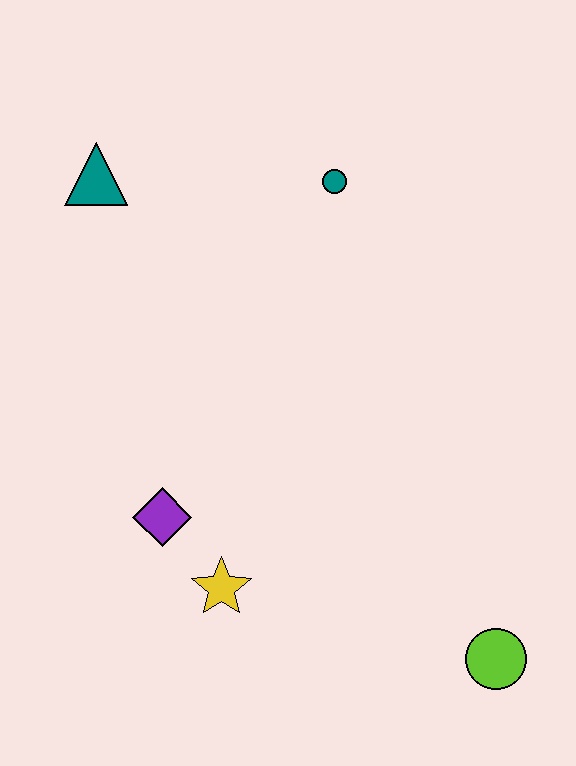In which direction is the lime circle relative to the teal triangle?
The lime circle is below the teal triangle.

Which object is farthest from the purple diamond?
The teal circle is farthest from the purple diamond.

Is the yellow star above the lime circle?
Yes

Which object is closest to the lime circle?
The yellow star is closest to the lime circle.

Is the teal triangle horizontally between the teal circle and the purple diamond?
No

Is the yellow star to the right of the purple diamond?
Yes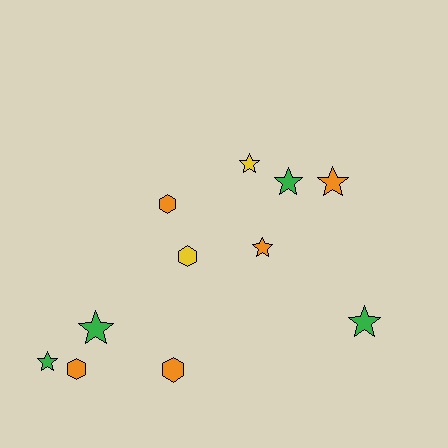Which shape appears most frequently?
Star, with 7 objects.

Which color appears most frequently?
Orange, with 5 objects.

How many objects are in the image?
There are 11 objects.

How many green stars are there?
There are 4 green stars.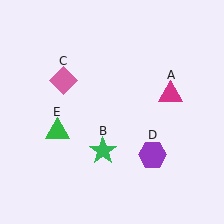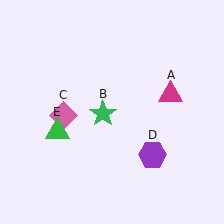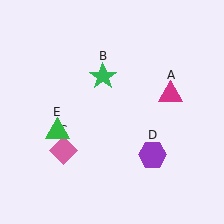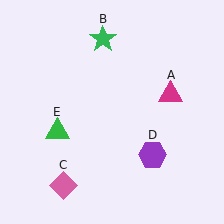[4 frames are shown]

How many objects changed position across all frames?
2 objects changed position: green star (object B), pink diamond (object C).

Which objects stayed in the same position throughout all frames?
Magenta triangle (object A) and purple hexagon (object D) and green triangle (object E) remained stationary.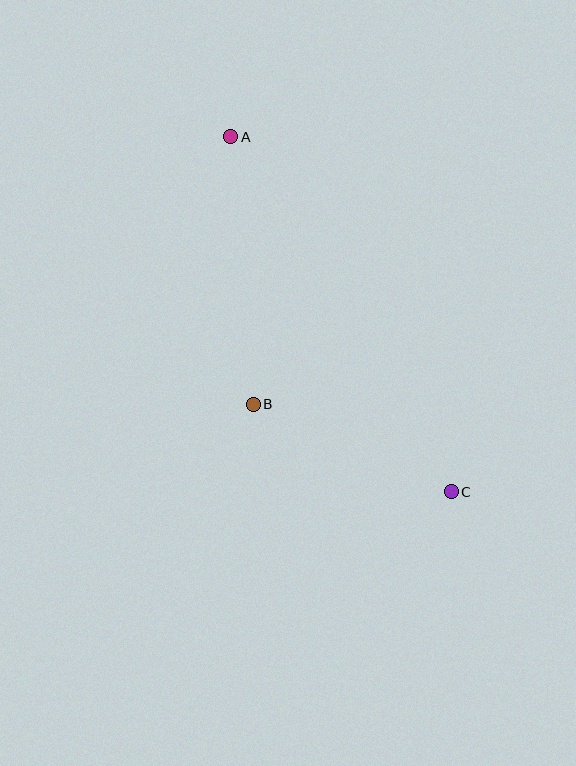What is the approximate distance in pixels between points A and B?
The distance between A and B is approximately 269 pixels.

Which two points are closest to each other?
Points B and C are closest to each other.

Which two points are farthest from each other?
Points A and C are farthest from each other.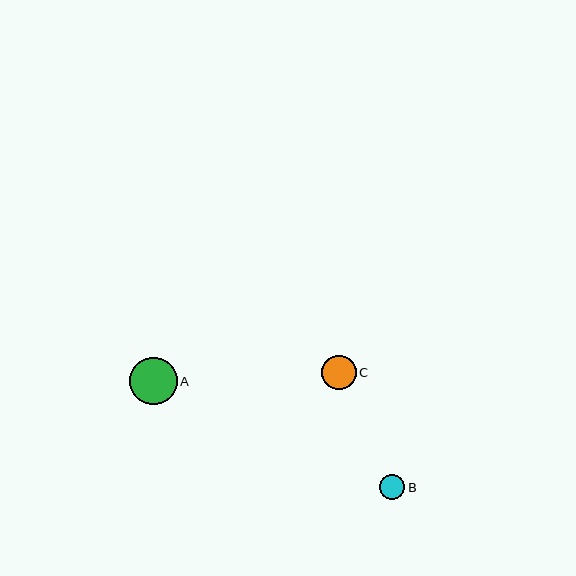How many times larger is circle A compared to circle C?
Circle A is approximately 1.4 times the size of circle C.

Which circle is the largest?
Circle A is the largest with a size of approximately 48 pixels.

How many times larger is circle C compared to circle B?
Circle C is approximately 1.4 times the size of circle B.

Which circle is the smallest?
Circle B is the smallest with a size of approximately 25 pixels.